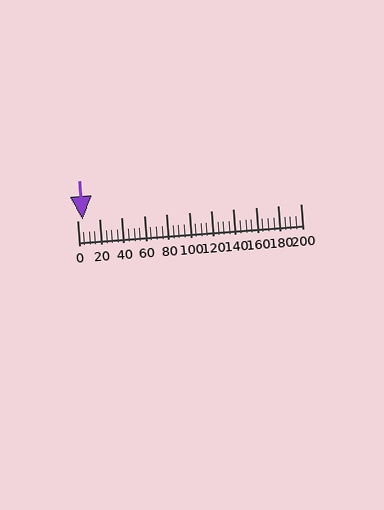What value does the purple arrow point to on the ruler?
The purple arrow points to approximately 5.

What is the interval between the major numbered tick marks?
The major tick marks are spaced 20 units apart.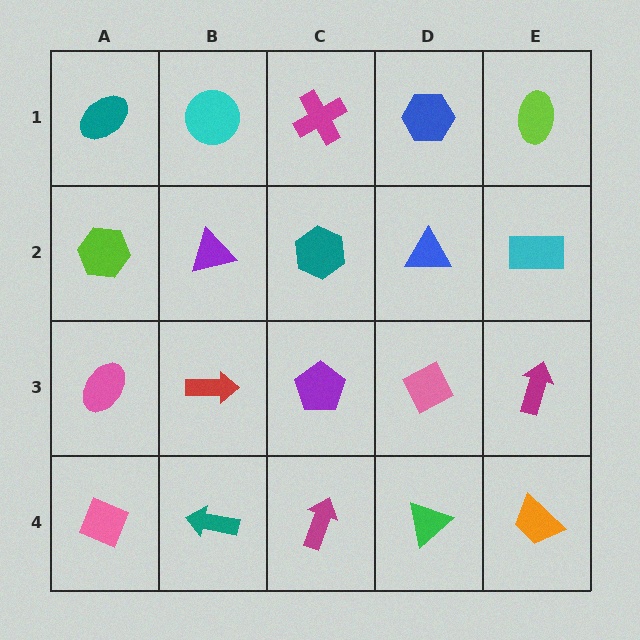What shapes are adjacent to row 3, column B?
A purple triangle (row 2, column B), a teal arrow (row 4, column B), a pink ellipse (row 3, column A), a purple pentagon (row 3, column C).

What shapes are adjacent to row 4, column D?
A pink diamond (row 3, column D), a magenta arrow (row 4, column C), an orange trapezoid (row 4, column E).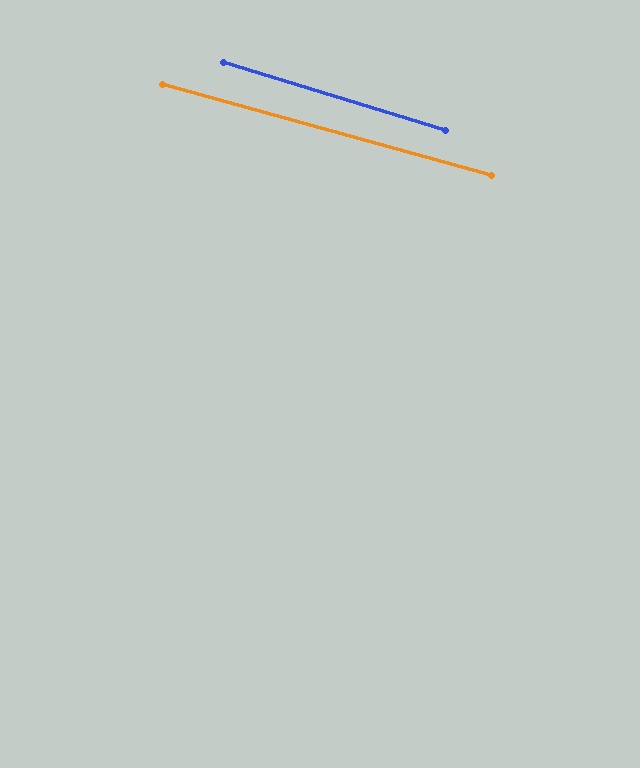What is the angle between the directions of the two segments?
Approximately 2 degrees.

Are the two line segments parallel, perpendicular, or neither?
Parallel — their directions differ by only 1.6°.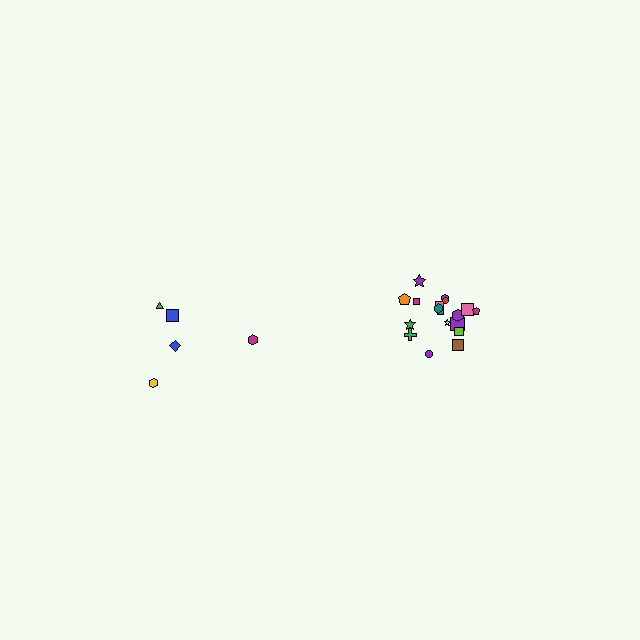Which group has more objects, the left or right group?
The right group.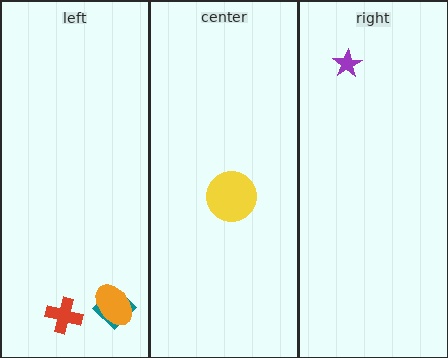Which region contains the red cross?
The left region.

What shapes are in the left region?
The teal diamond, the orange ellipse, the red cross.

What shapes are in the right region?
The purple star.